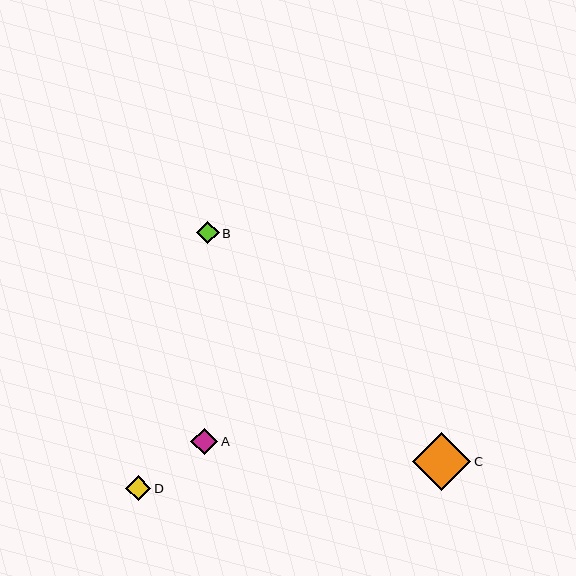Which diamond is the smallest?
Diamond B is the smallest with a size of approximately 23 pixels.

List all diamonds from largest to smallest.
From largest to smallest: C, A, D, B.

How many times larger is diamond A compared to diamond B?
Diamond A is approximately 1.2 times the size of diamond B.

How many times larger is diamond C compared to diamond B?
Diamond C is approximately 2.6 times the size of diamond B.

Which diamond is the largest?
Diamond C is the largest with a size of approximately 59 pixels.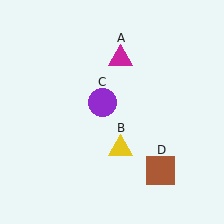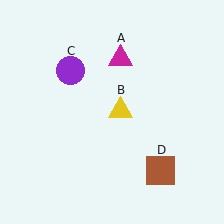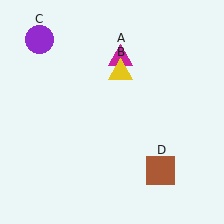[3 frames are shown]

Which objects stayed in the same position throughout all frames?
Magenta triangle (object A) and brown square (object D) remained stationary.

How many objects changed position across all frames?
2 objects changed position: yellow triangle (object B), purple circle (object C).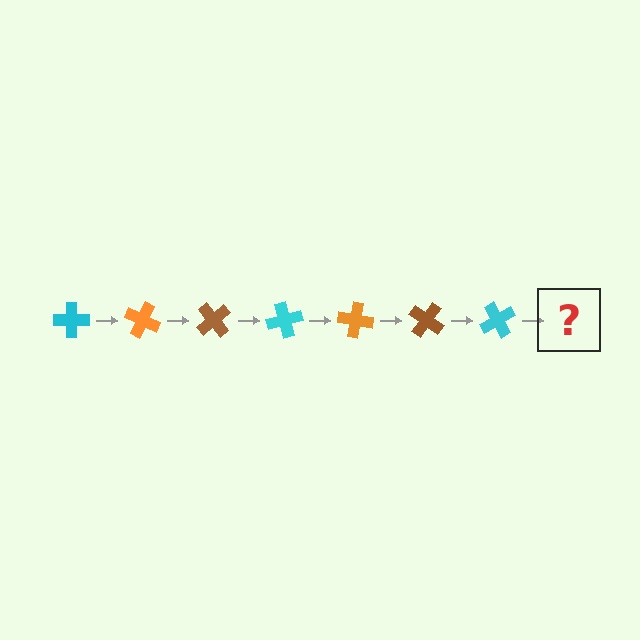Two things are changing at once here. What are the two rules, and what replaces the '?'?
The two rules are that it rotates 25 degrees each step and the color cycles through cyan, orange, and brown. The '?' should be an orange cross, rotated 175 degrees from the start.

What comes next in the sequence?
The next element should be an orange cross, rotated 175 degrees from the start.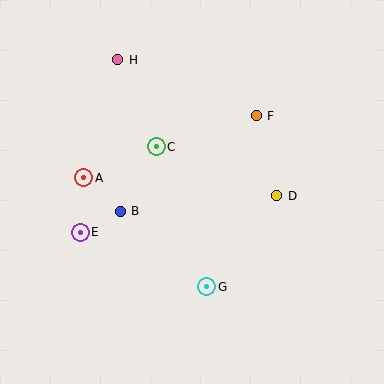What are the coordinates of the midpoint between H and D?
The midpoint between H and D is at (197, 128).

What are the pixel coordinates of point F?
Point F is at (256, 116).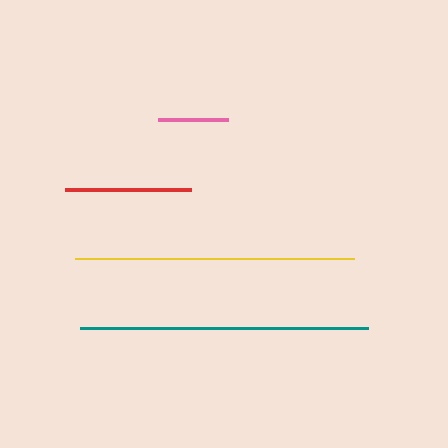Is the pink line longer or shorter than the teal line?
The teal line is longer than the pink line.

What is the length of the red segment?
The red segment is approximately 127 pixels long.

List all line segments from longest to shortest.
From longest to shortest: teal, yellow, red, pink.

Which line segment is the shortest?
The pink line is the shortest at approximately 71 pixels.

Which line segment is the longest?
The teal line is the longest at approximately 289 pixels.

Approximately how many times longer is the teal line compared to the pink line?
The teal line is approximately 4.1 times the length of the pink line.